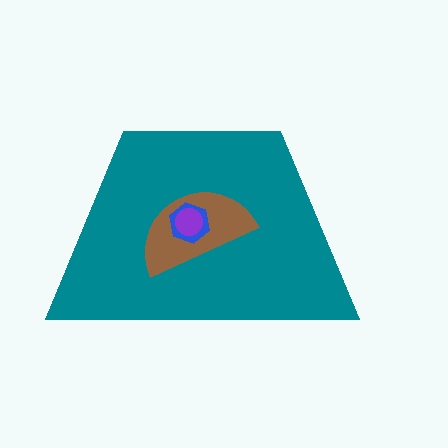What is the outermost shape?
The teal trapezoid.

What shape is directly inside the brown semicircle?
The blue hexagon.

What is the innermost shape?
The purple circle.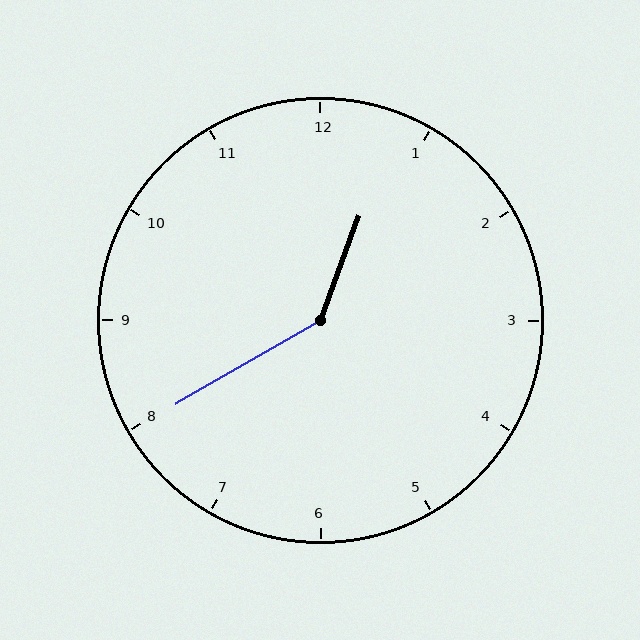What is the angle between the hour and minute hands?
Approximately 140 degrees.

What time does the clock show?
12:40.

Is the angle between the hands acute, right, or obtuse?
It is obtuse.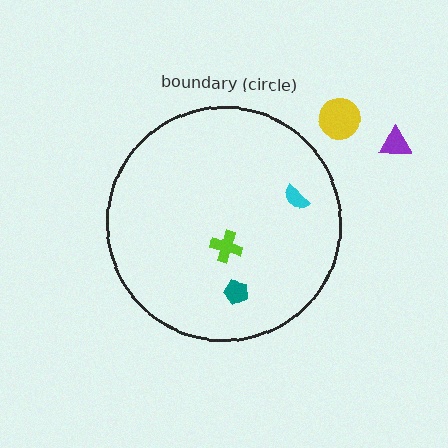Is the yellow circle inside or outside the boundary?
Outside.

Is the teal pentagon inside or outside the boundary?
Inside.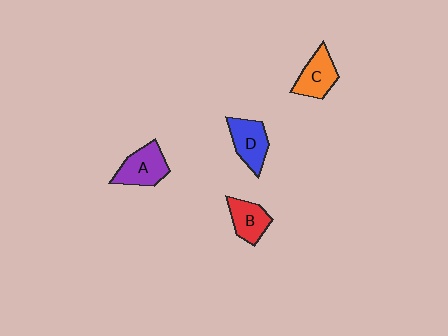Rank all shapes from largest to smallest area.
From largest to smallest: A (purple), D (blue), C (orange), B (red).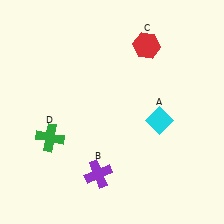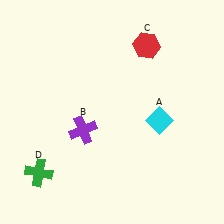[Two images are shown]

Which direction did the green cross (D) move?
The green cross (D) moved down.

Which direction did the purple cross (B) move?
The purple cross (B) moved up.